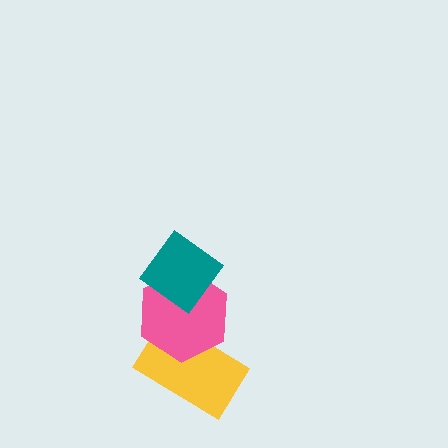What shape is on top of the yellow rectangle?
The pink hexagon is on top of the yellow rectangle.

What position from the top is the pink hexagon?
The pink hexagon is 2nd from the top.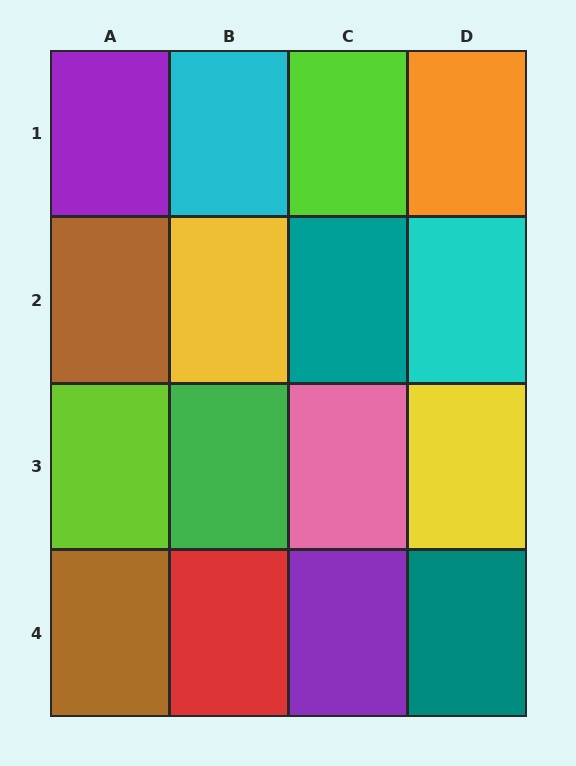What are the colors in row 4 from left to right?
Brown, red, purple, teal.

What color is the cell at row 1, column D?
Orange.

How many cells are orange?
1 cell is orange.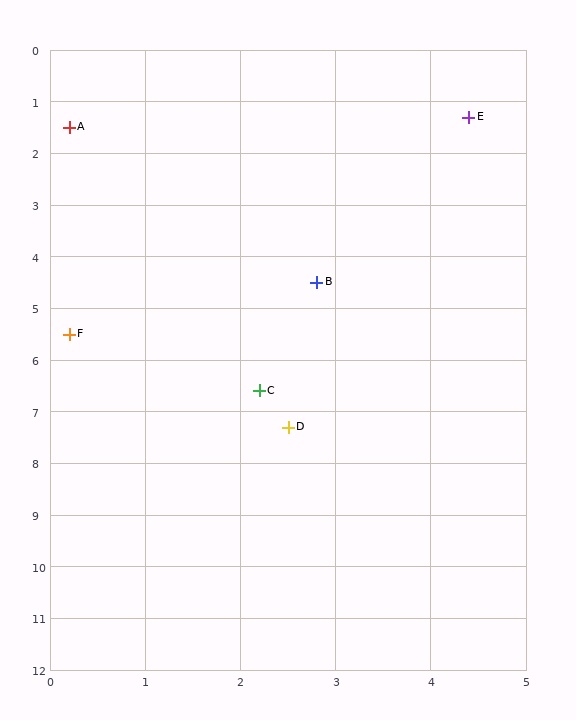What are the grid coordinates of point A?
Point A is at approximately (0.2, 1.5).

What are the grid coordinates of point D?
Point D is at approximately (2.5, 7.3).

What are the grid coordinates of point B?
Point B is at approximately (2.8, 4.5).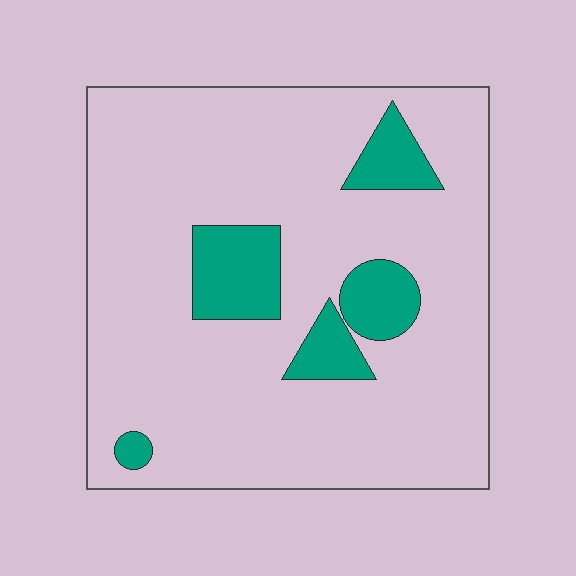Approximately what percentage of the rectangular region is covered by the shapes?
Approximately 15%.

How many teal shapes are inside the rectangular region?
5.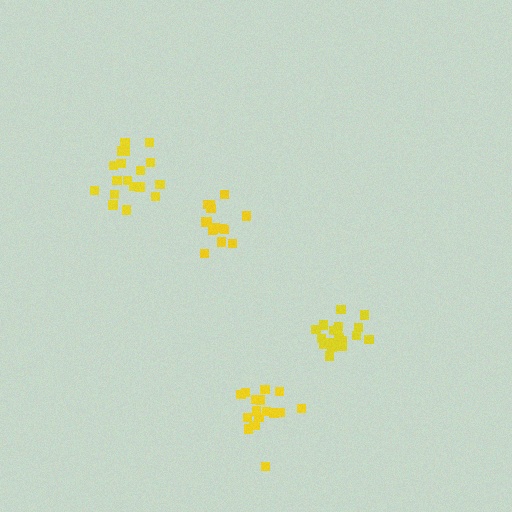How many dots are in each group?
Group 1: 18 dots, Group 2: 15 dots, Group 3: 17 dots, Group 4: 19 dots (69 total).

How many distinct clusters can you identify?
There are 4 distinct clusters.